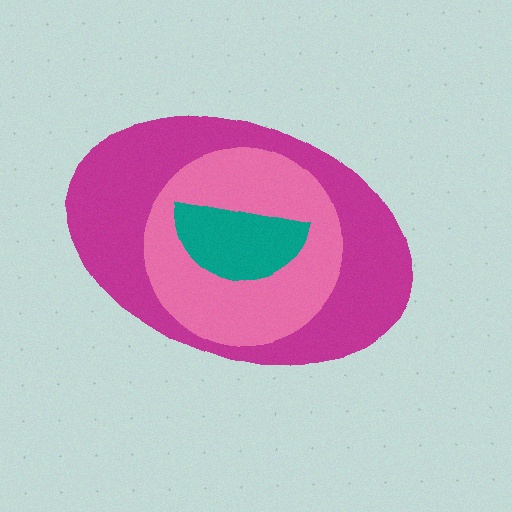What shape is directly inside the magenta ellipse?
The pink circle.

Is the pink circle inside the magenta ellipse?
Yes.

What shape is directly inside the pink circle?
The teal semicircle.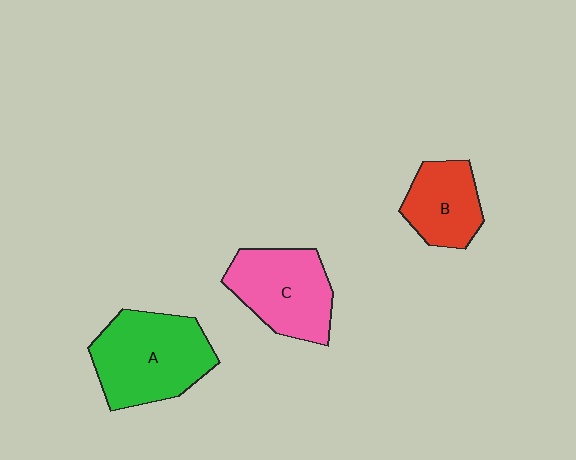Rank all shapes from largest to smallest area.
From largest to smallest: A (green), C (pink), B (red).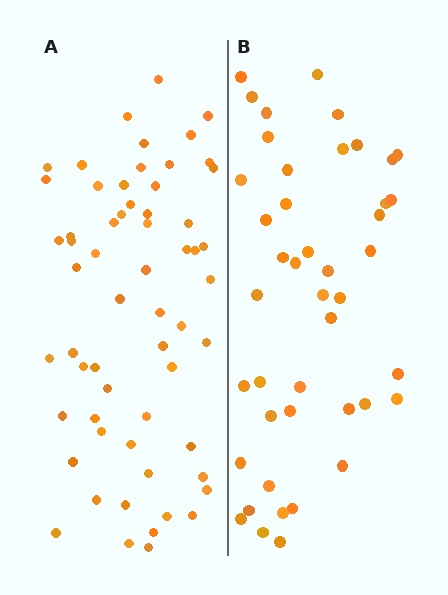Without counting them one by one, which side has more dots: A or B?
Region A (the left region) has more dots.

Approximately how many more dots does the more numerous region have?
Region A has approximately 15 more dots than region B.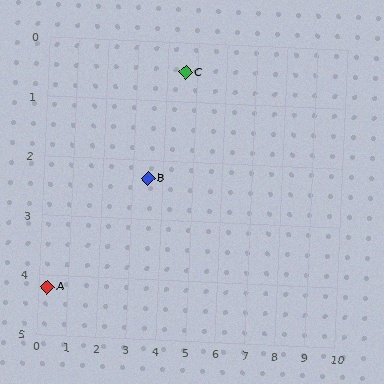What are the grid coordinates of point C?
Point C is at approximately (4.6, 0.5).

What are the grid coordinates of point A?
Point A is at approximately (0.3, 4.2).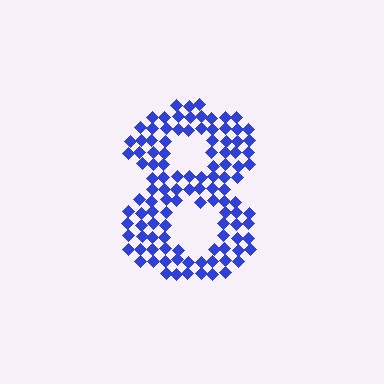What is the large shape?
The large shape is the digit 8.